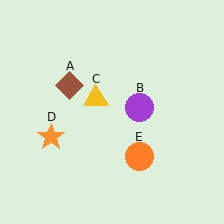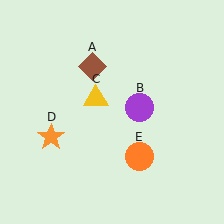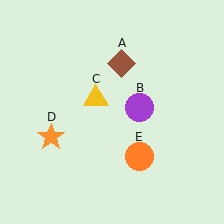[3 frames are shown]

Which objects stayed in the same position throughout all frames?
Purple circle (object B) and yellow triangle (object C) and orange star (object D) and orange circle (object E) remained stationary.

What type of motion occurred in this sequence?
The brown diamond (object A) rotated clockwise around the center of the scene.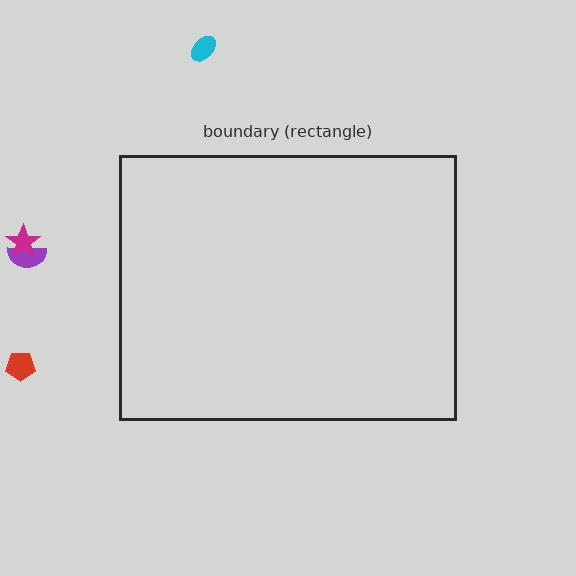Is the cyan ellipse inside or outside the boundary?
Outside.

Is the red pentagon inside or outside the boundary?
Outside.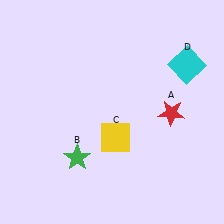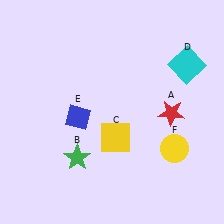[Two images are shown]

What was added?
A blue diamond (E), a yellow circle (F) were added in Image 2.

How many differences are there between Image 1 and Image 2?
There are 2 differences between the two images.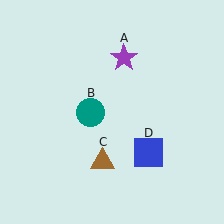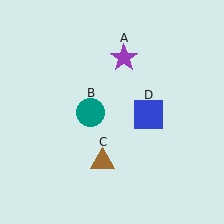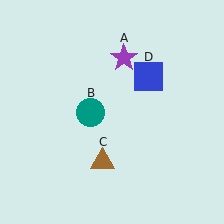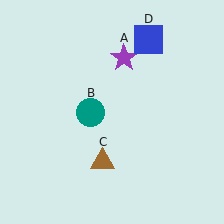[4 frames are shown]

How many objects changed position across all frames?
1 object changed position: blue square (object D).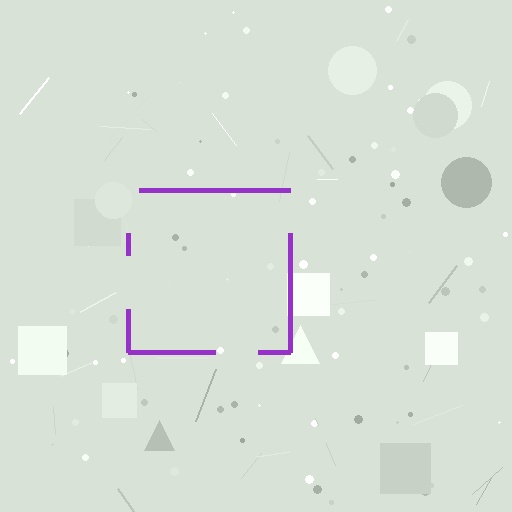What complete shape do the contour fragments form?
The contour fragments form a square.